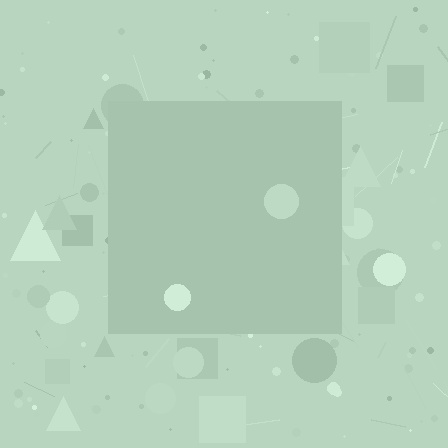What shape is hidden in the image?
A square is hidden in the image.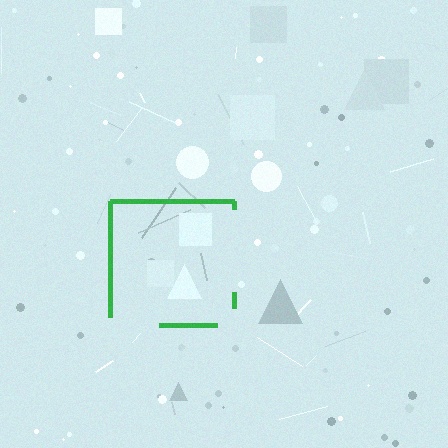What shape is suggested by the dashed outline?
The dashed outline suggests a square.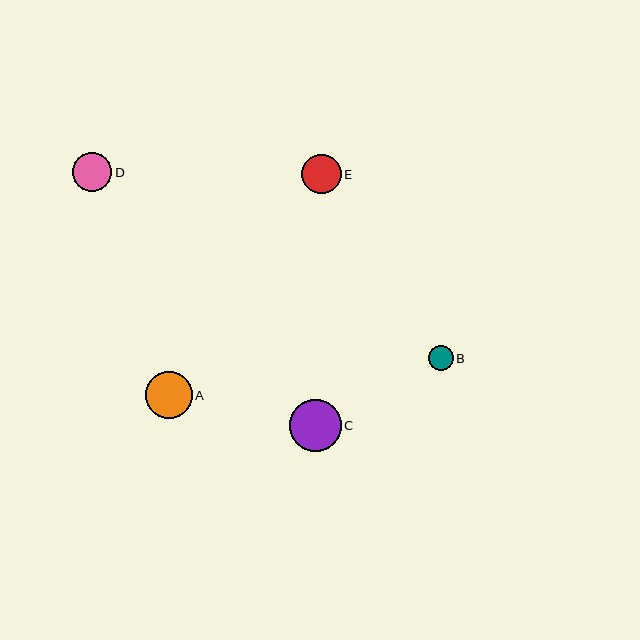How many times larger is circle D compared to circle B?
Circle D is approximately 1.6 times the size of circle B.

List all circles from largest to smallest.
From largest to smallest: C, A, E, D, B.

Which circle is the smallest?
Circle B is the smallest with a size of approximately 25 pixels.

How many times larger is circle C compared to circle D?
Circle C is approximately 1.3 times the size of circle D.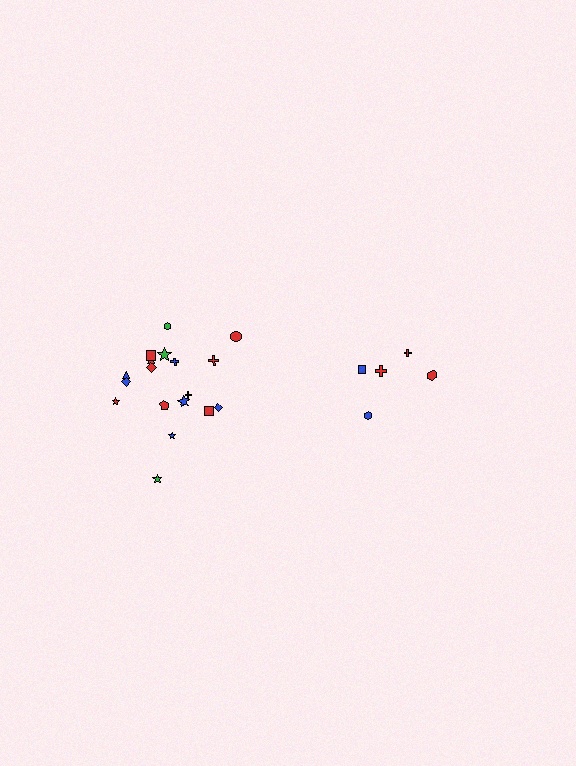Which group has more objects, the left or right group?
The left group.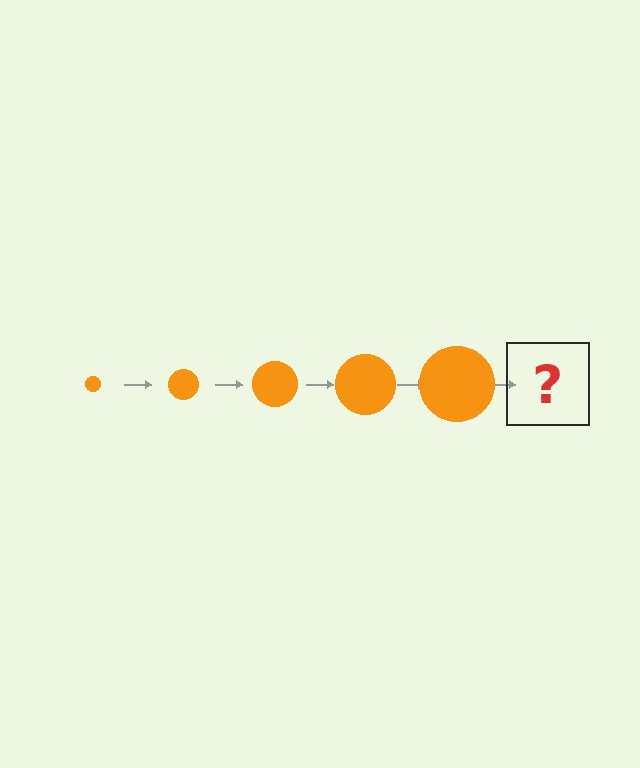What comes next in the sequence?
The next element should be an orange circle, larger than the previous one.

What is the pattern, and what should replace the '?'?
The pattern is that the circle gets progressively larger each step. The '?' should be an orange circle, larger than the previous one.